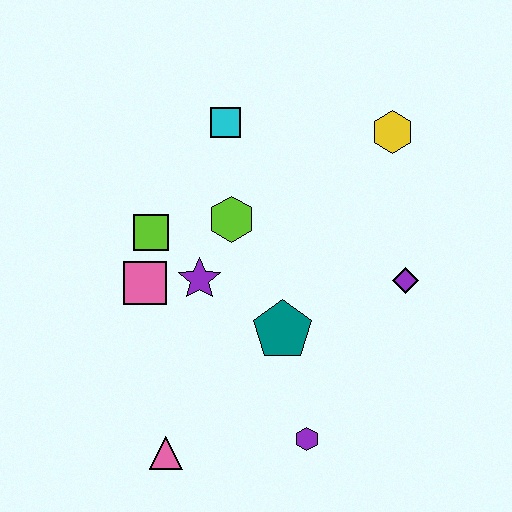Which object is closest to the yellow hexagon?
The purple diamond is closest to the yellow hexagon.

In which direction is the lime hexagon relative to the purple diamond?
The lime hexagon is to the left of the purple diamond.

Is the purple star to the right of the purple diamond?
No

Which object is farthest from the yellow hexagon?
The pink triangle is farthest from the yellow hexagon.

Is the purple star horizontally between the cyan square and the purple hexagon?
No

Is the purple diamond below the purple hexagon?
No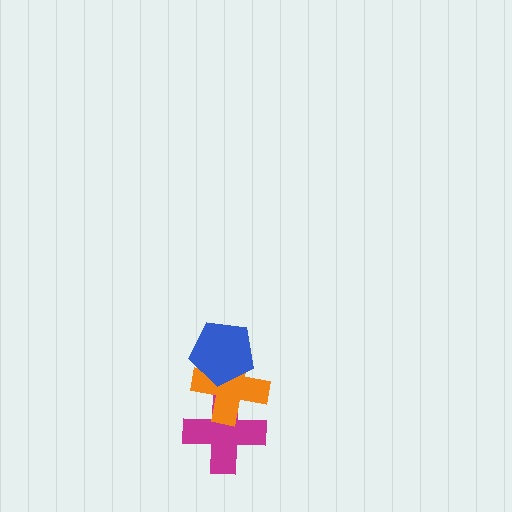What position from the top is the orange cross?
The orange cross is 2nd from the top.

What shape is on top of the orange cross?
The blue pentagon is on top of the orange cross.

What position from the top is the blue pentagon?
The blue pentagon is 1st from the top.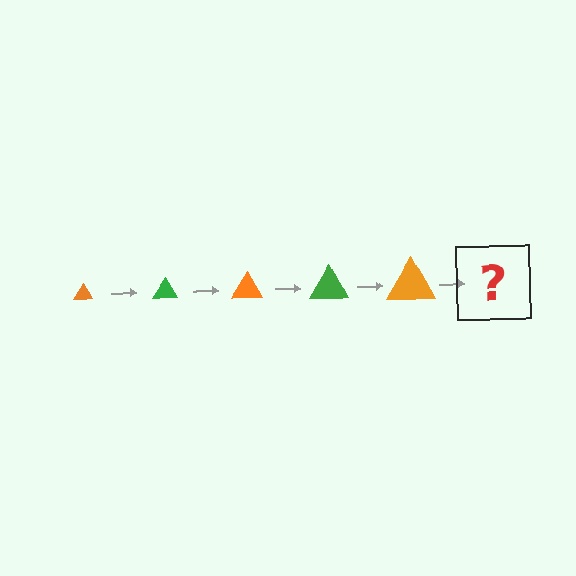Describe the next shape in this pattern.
It should be a green triangle, larger than the previous one.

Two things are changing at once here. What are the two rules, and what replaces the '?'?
The two rules are that the triangle grows larger each step and the color cycles through orange and green. The '?' should be a green triangle, larger than the previous one.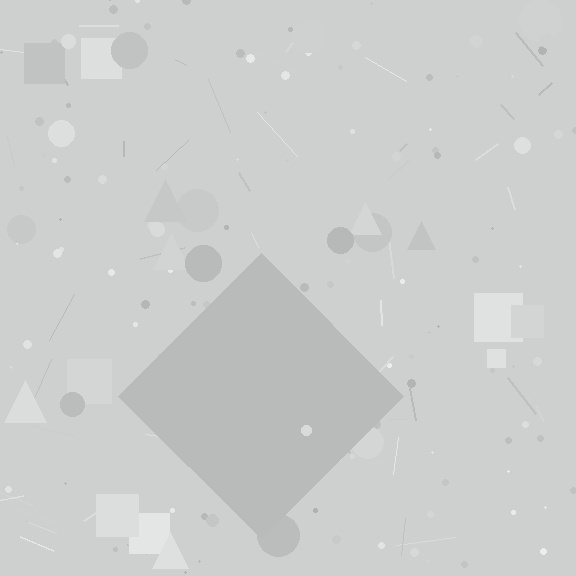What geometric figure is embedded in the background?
A diamond is embedded in the background.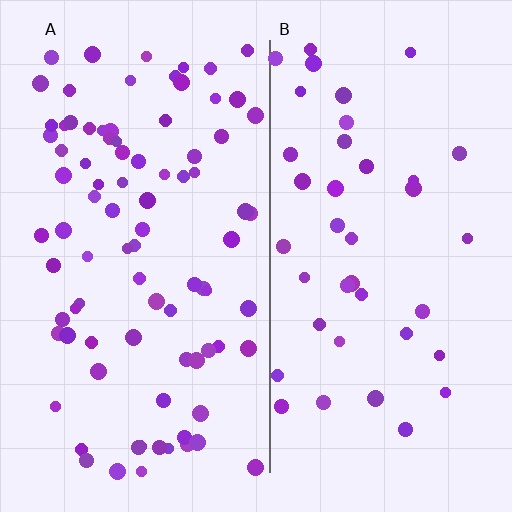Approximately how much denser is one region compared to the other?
Approximately 2.2× — region A over region B.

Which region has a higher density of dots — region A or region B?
A (the left).